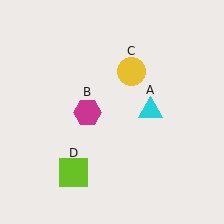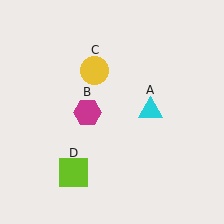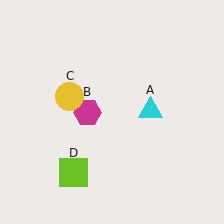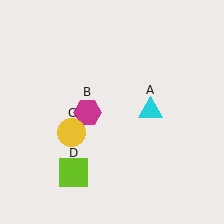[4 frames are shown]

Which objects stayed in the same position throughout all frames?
Cyan triangle (object A) and magenta hexagon (object B) and lime square (object D) remained stationary.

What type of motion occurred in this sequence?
The yellow circle (object C) rotated counterclockwise around the center of the scene.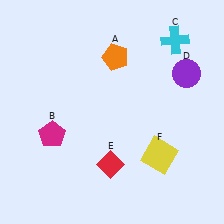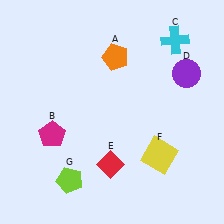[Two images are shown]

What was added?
A lime pentagon (G) was added in Image 2.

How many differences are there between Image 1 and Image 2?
There is 1 difference between the two images.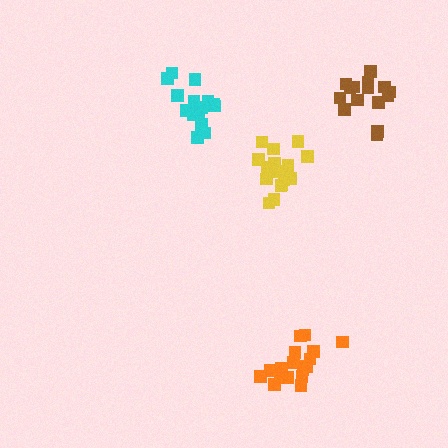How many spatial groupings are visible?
There are 4 spatial groupings.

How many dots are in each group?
Group 1: 17 dots, Group 2: 18 dots, Group 3: 15 dots, Group 4: 15 dots (65 total).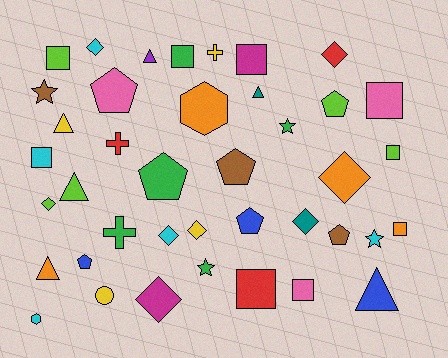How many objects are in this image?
There are 40 objects.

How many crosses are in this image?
There are 3 crosses.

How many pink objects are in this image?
There are 3 pink objects.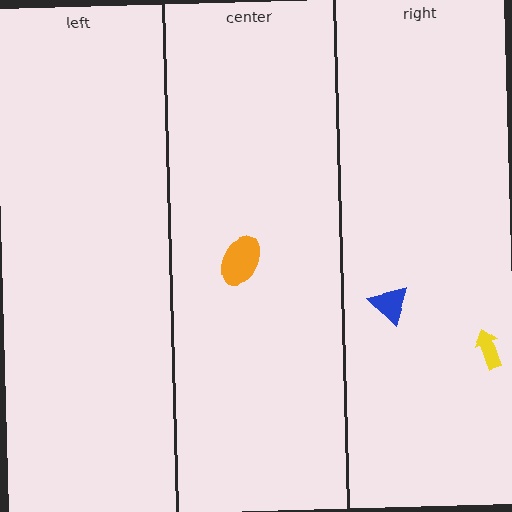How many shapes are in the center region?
1.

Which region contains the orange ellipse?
The center region.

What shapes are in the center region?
The orange ellipse.